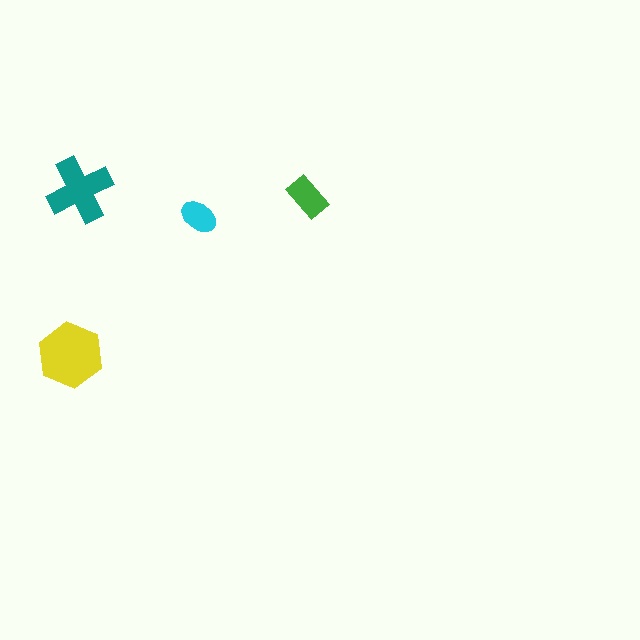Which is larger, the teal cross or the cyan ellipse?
The teal cross.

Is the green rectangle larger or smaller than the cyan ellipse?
Larger.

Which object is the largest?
The yellow hexagon.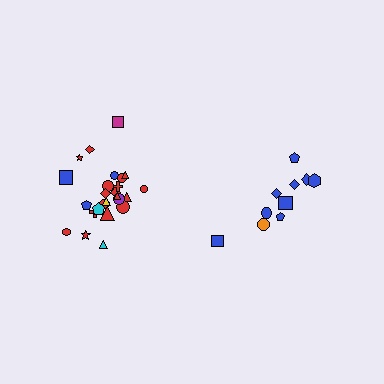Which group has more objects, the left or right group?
The left group.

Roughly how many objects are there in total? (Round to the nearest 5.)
Roughly 35 objects in total.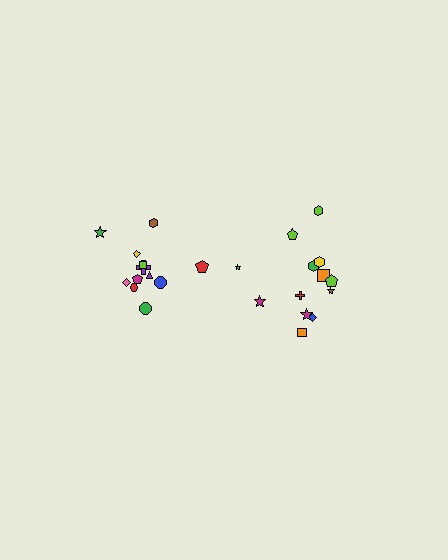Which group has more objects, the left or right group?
The right group.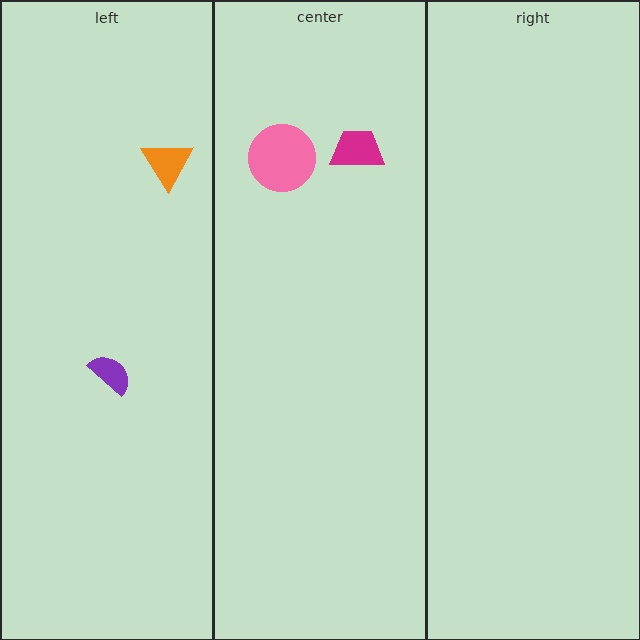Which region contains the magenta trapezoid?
The center region.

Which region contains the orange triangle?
The left region.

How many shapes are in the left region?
2.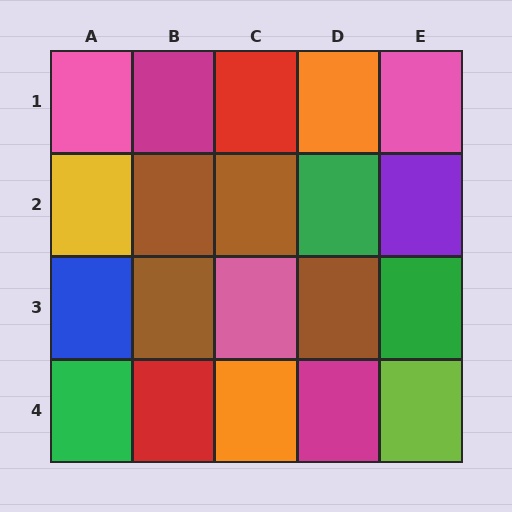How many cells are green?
3 cells are green.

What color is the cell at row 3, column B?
Brown.